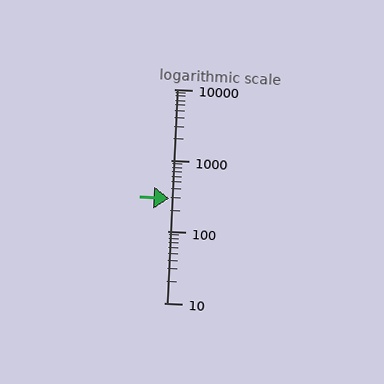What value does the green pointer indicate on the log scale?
The pointer indicates approximately 290.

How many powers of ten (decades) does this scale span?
The scale spans 3 decades, from 10 to 10000.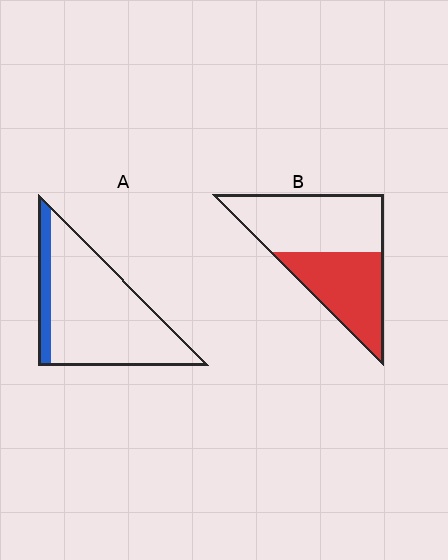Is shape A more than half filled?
No.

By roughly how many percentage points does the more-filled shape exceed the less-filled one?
By roughly 30 percentage points (B over A).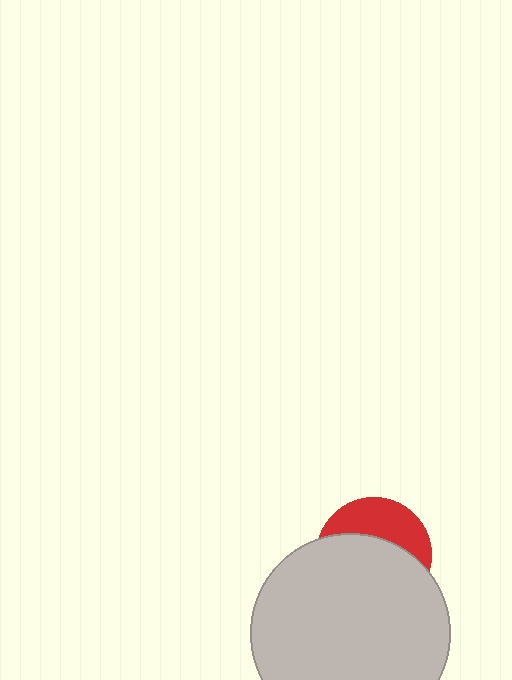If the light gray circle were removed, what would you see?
You would see the complete red circle.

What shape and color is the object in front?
The object in front is a light gray circle.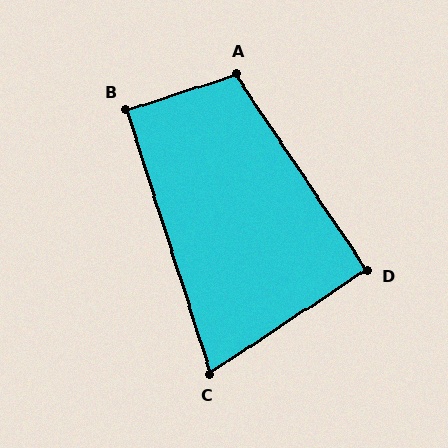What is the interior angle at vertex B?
Approximately 90 degrees (approximately right).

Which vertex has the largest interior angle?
A, at approximately 106 degrees.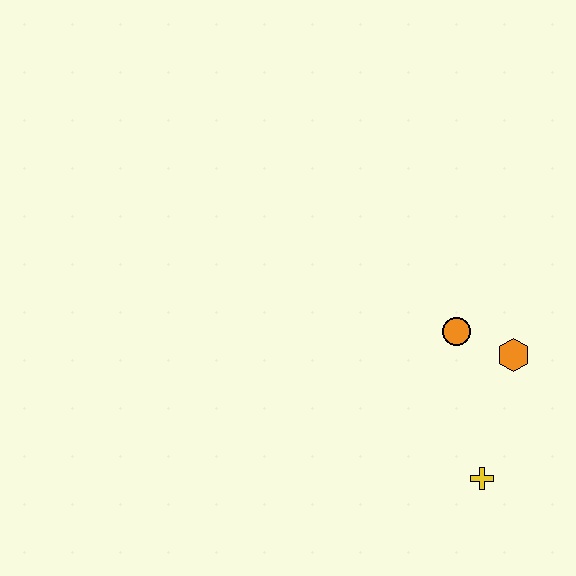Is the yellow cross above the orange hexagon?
No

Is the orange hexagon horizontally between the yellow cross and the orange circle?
No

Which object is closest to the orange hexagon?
The orange circle is closest to the orange hexagon.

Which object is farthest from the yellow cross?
The orange circle is farthest from the yellow cross.